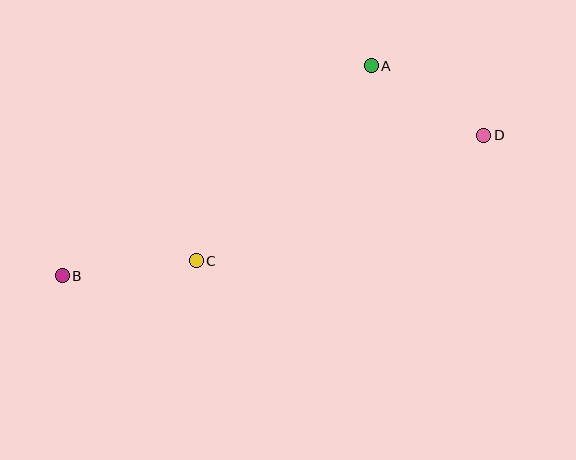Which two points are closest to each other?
Points A and D are closest to each other.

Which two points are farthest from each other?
Points B and D are farthest from each other.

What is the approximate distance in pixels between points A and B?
The distance between A and B is approximately 373 pixels.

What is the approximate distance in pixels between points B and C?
The distance between B and C is approximately 135 pixels.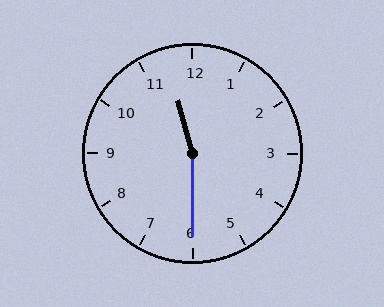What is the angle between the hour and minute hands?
Approximately 165 degrees.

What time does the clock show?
11:30.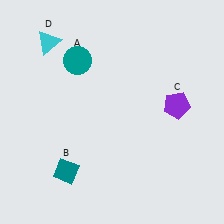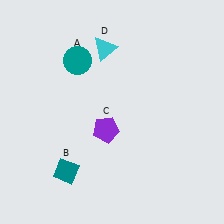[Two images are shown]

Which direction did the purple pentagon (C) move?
The purple pentagon (C) moved left.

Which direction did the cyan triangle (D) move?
The cyan triangle (D) moved right.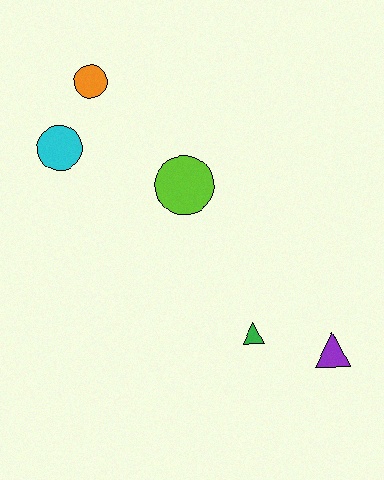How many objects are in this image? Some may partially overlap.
There are 5 objects.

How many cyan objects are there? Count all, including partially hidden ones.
There is 1 cyan object.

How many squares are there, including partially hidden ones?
There are no squares.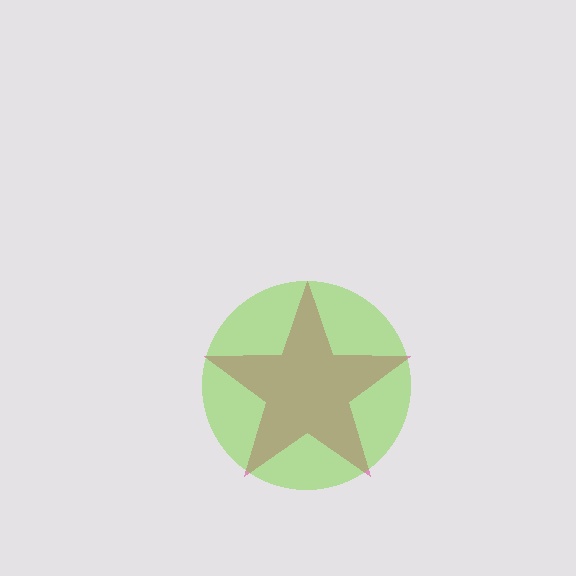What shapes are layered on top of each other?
The layered shapes are: a magenta star, a lime circle.